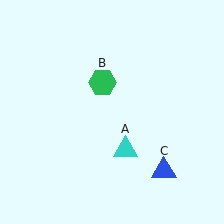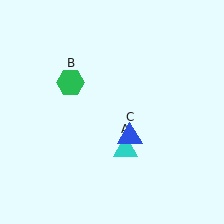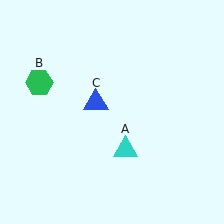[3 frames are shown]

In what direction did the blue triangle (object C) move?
The blue triangle (object C) moved up and to the left.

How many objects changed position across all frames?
2 objects changed position: green hexagon (object B), blue triangle (object C).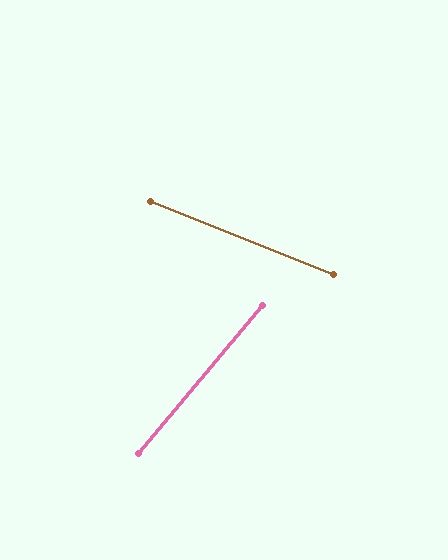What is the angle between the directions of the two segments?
Approximately 72 degrees.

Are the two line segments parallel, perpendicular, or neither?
Neither parallel nor perpendicular — they differ by about 72°.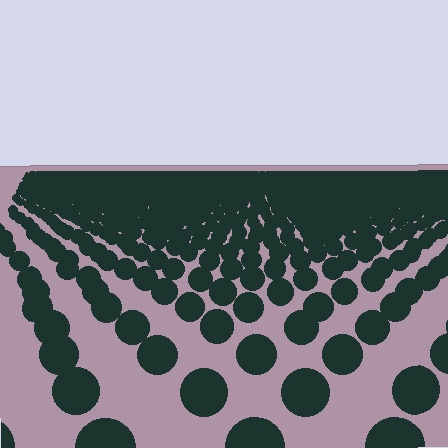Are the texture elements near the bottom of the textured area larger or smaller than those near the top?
Larger. Near the bottom, elements are closer to the viewer and appear at a bigger on-screen size.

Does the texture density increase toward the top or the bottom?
Density increases toward the top.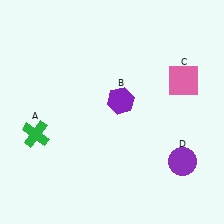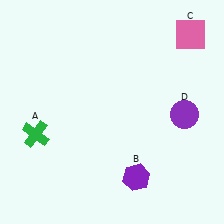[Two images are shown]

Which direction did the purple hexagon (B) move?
The purple hexagon (B) moved down.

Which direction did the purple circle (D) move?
The purple circle (D) moved up.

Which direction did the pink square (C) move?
The pink square (C) moved up.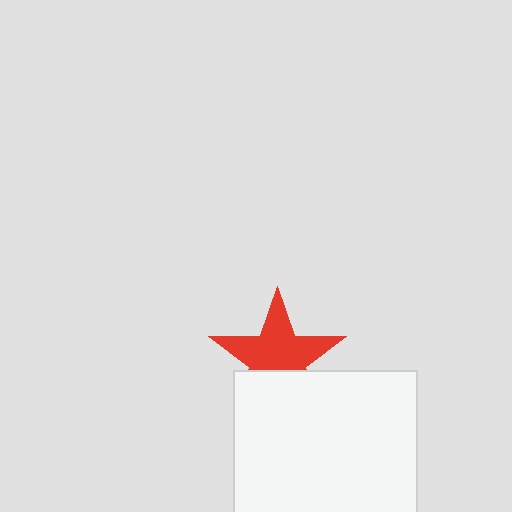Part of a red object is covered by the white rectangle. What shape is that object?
It is a star.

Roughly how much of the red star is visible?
Most of it is visible (roughly 65%).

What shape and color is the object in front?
The object in front is a white rectangle.